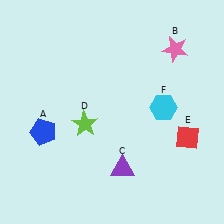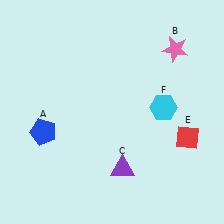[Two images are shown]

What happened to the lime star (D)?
The lime star (D) was removed in Image 2. It was in the bottom-left area of Image 1.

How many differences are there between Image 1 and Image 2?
There is 1 difference between the two images.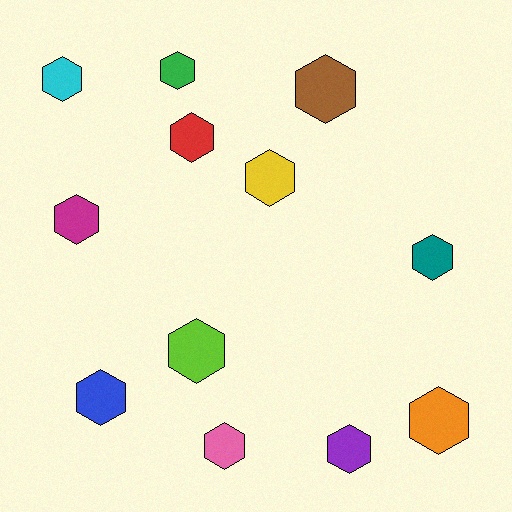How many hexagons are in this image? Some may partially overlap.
There are 12 hexagons.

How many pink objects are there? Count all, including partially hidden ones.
There is 1 pink object.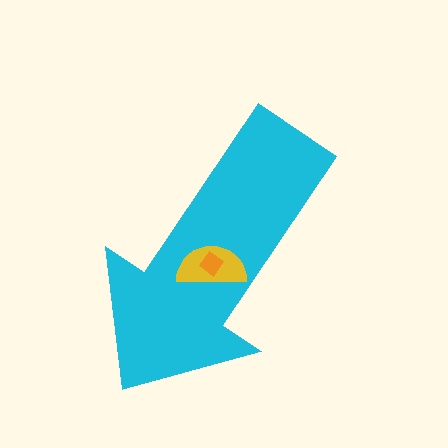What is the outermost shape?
The cyan arrow.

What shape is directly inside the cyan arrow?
The yellow semicircle.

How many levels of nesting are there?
3.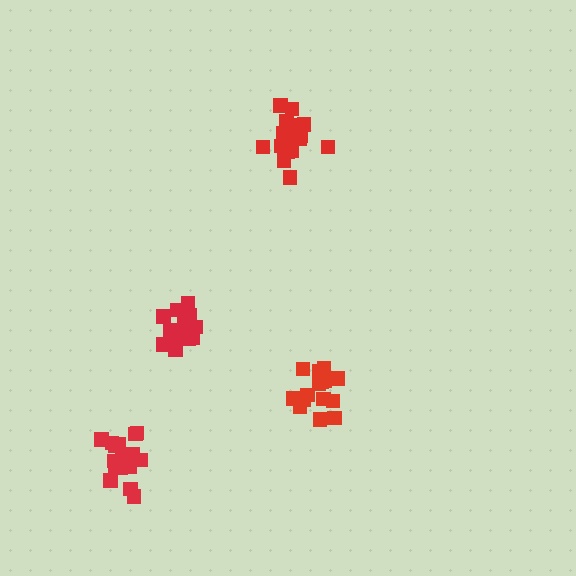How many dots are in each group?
Group 1: 20 dots, Group 2: 18 dots, Group 3: 18 dots, Group 4: 17 dots (73 total).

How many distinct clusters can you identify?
There are 4 distinct clusters.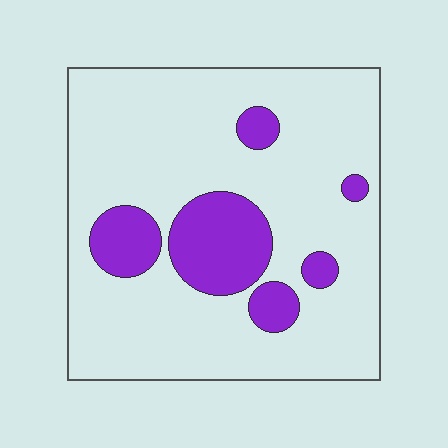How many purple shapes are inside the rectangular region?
6.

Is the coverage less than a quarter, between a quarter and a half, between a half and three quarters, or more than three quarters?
Less than a quarter.